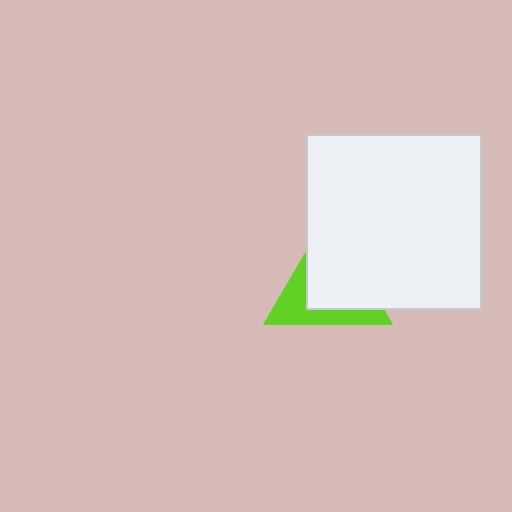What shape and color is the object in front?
The object in front is a white square.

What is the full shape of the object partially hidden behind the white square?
The partially hidden object is a lime triangle.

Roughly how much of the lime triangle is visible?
A small part of it is visible (roughly 39%).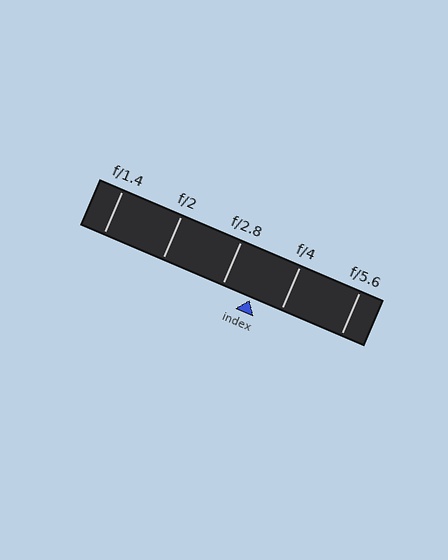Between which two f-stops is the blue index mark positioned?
The index mark is between f/2.8 and f/4.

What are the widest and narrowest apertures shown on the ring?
The widest aperture shown is f/1.4 and the narrowest is f/5.6.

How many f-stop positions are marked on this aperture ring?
There are 5 f-stop positions marked.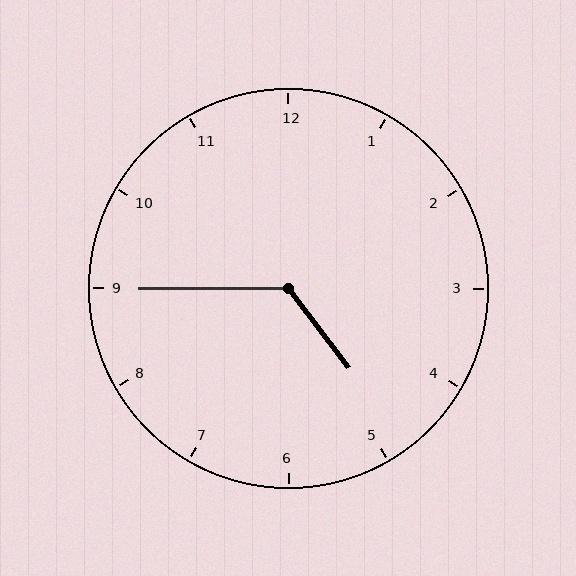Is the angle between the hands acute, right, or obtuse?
It is obtuse.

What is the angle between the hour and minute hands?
Approximately 128 degrees.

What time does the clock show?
4:45.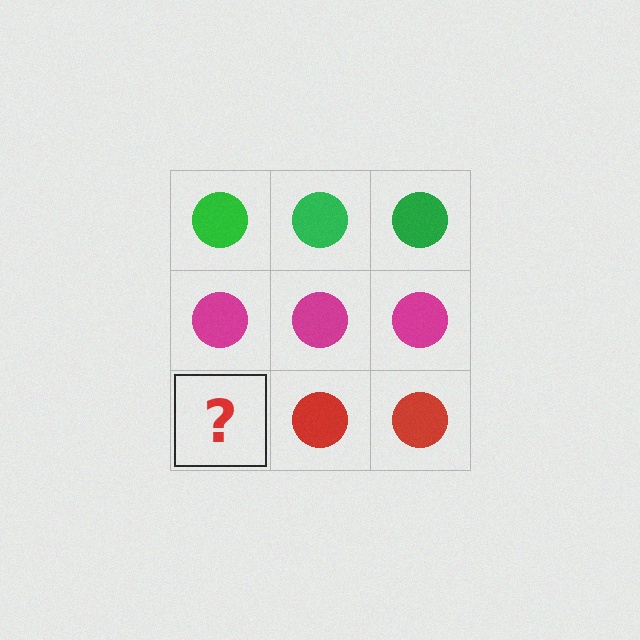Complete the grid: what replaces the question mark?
The question mark should be replaced with a red circle.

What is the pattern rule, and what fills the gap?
The rule is that each row has a consistent color. The gap should be filled with a red circle.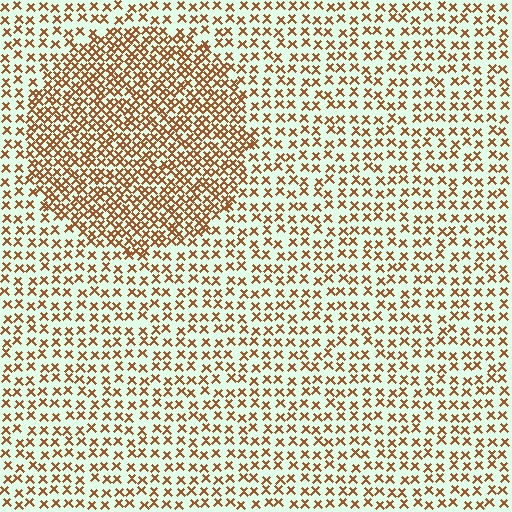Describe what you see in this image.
The image contains small brown elements arranged at two different densities. A circle-shaped region is visible where the elements are more densely packed than the surrounding area.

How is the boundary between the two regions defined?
The boundary is defined by a change in element density (approximately 2.0x ratio). All elements are the same color, size, and shape.